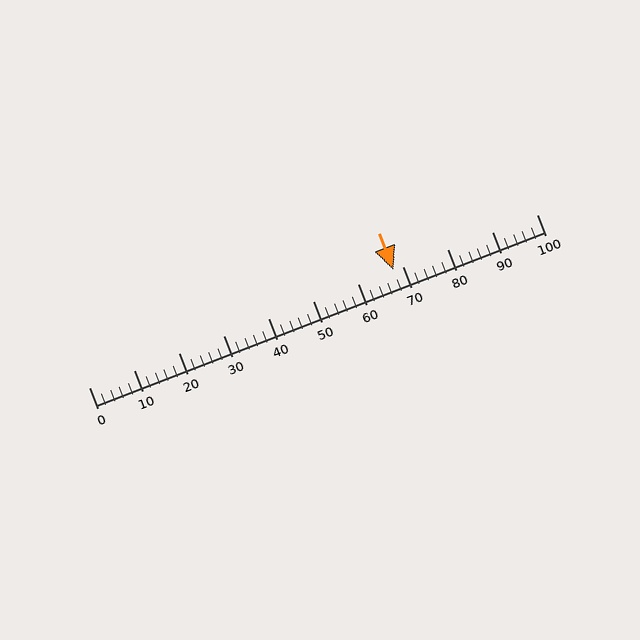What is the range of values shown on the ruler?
The ruler shows values from 0 to 100.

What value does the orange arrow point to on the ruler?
The orange arrow points to approximately 68.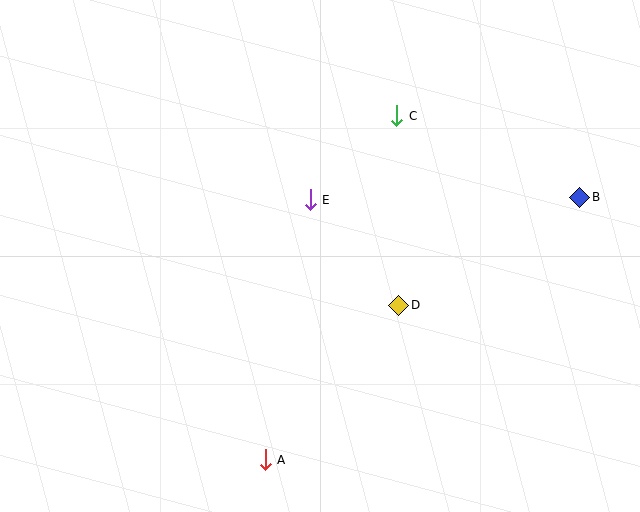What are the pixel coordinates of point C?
Point C is at (397, 116).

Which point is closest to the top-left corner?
Point E is closest to the top-left corner.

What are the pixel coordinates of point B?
Point B is at (580, 197).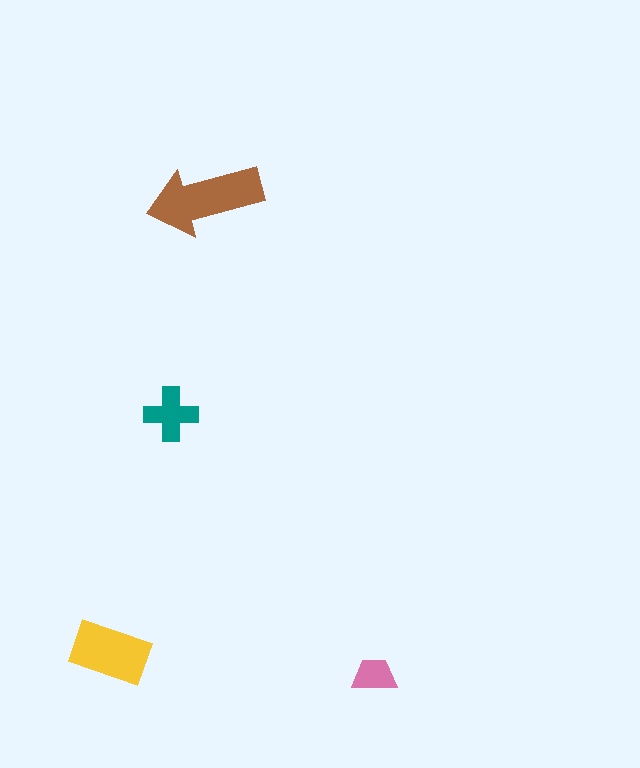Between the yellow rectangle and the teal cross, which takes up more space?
The yellow rectangle.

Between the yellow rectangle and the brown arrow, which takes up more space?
The brown arrow.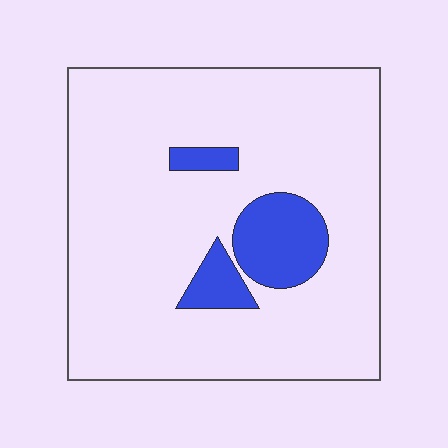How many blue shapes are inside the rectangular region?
3.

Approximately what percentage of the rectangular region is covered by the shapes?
Approximately 10%.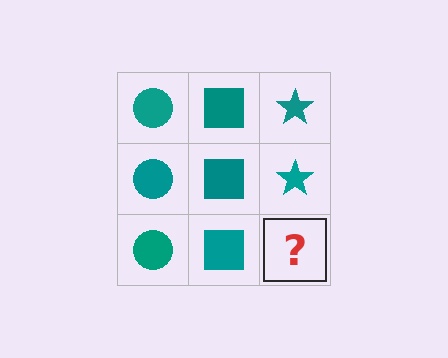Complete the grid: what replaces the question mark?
The question mark should be replaced with a teal star.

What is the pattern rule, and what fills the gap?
The rule is that each column has a consistent shape. The gap should be filled with a teal star.